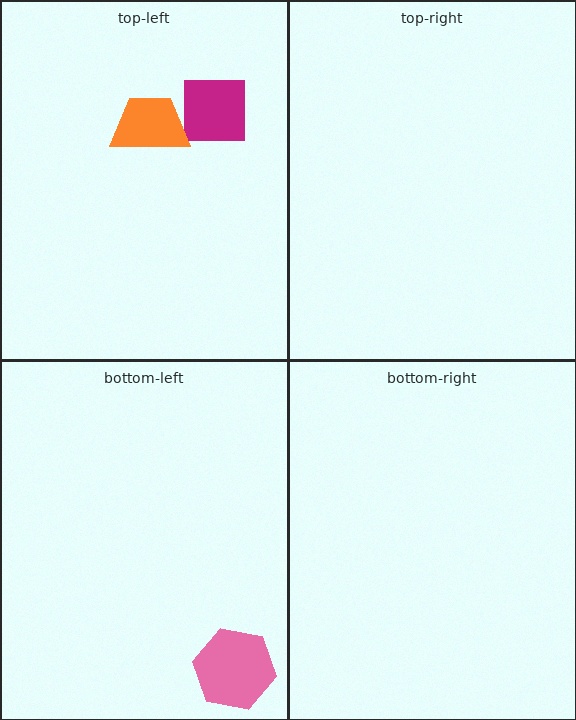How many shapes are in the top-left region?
2.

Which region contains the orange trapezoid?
The top-left region.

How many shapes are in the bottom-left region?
1.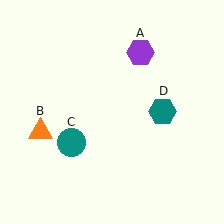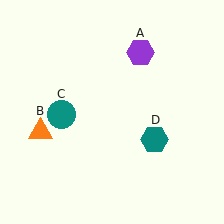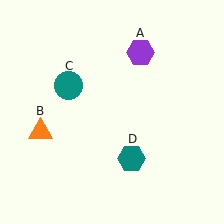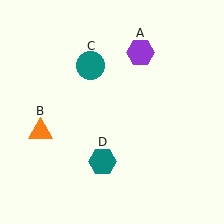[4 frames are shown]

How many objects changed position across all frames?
2 objects changed position: teal circle (object C), teal hexagon (object D).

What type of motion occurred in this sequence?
The teal circle (object C), teal hexagon (object D) rotated clockwise around the center of the scene.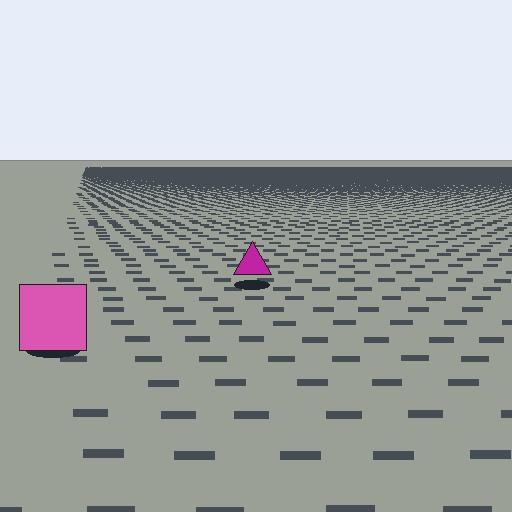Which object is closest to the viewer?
The pink square is closest. The texture marks near it are larger and more spread out.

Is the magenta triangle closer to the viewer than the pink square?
No. The pink square is closer — you can tell from the texture gradient: the ground texture is coarser near it.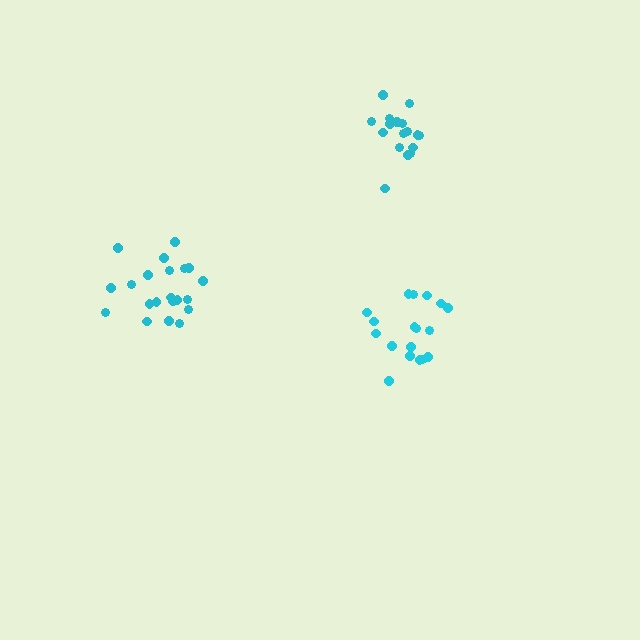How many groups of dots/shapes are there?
There are 3 groups.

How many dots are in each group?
Group 1: 17 dots, Group 2: 18 dots, Group 3: 21 dots (56 total).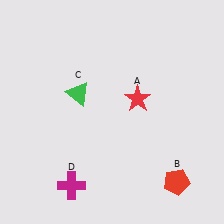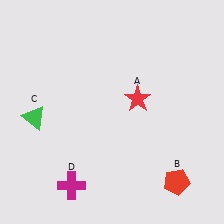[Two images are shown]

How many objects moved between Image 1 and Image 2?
1 object moved between the two images.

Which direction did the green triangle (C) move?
The green triangle (C) moved left.